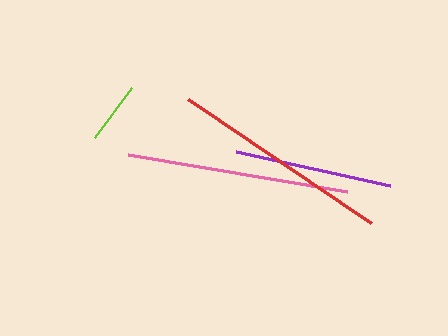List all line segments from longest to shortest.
From longest to shortest: pink, red, purple, lime.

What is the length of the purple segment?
The purple segment is approximately 158 pixels long.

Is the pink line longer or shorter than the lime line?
The pink line is longer than the lime line.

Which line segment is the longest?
The pink line is the longest at approximately 222 pixels.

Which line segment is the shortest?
The lime line is the shortest at approximately 63 pixels.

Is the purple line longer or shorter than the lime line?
The purple line is longer than the lime line.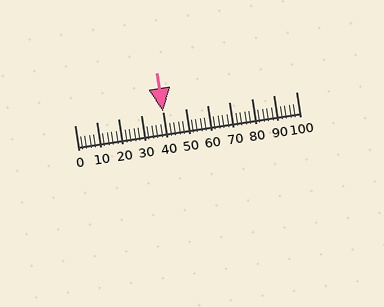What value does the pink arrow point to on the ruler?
The pink arrow points to approximately 40.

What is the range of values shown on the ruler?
The ruler shows values from 0 to 100.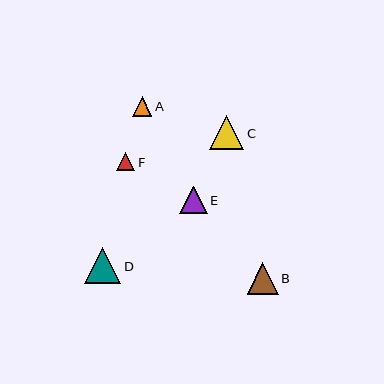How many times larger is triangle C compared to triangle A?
Triangle C is approximately 1.8 times the size of triangle A.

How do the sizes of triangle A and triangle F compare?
Triangle A and triangle F are approximately the same size.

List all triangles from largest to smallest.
From largest to smallest: D, C, B, E, A, F.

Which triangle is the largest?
Triangle D is the largest with a size of approximately 37 pixels.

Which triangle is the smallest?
Triangle F is the smallest with a size of approximately 18 pixels.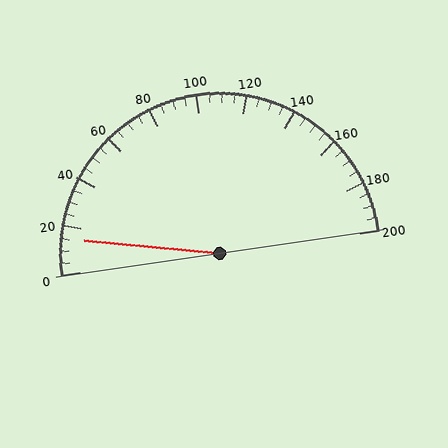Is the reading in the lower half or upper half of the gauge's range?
The reading is in the lower half of the range (0 to 200).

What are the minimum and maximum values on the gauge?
The gauge ranges from 0 to 200.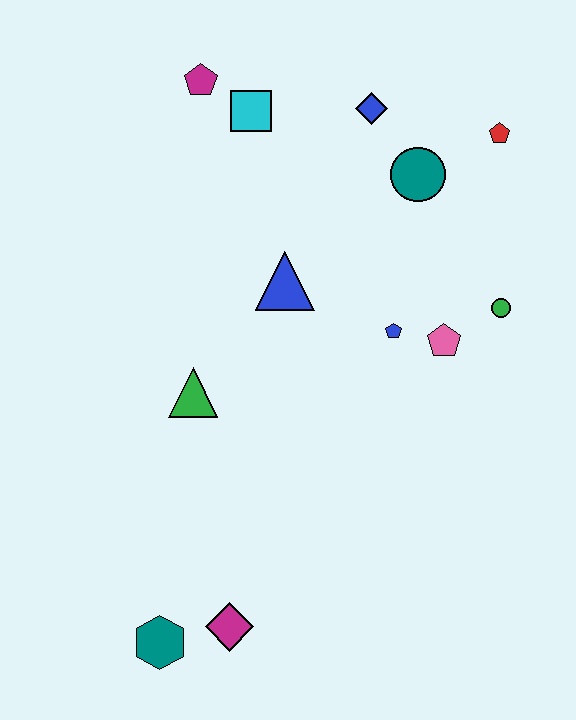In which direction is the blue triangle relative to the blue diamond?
The blue triangle is below the blue diamond.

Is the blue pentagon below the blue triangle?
Yes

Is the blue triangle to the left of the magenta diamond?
No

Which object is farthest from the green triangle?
The red pentagon is farthest from the green triangle.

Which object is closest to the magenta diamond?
The teal hexagon is closest to the magenta diamond.